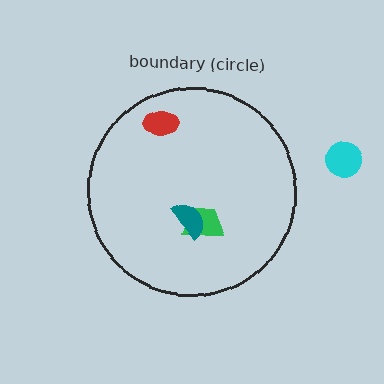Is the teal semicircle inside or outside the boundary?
Inside.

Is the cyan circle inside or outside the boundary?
Outside.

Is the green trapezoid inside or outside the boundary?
Inside.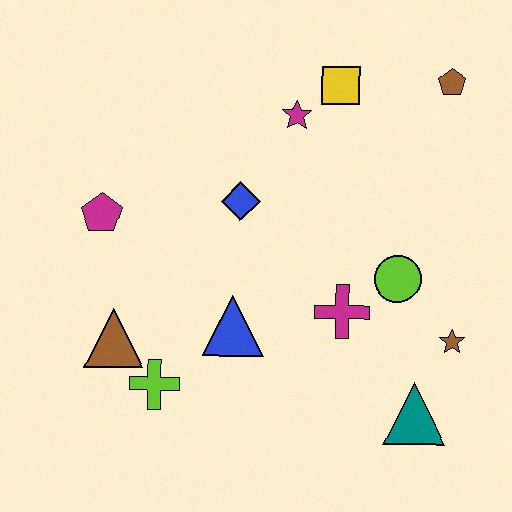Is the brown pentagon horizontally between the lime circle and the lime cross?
No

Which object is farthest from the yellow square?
The lime cross is farthest from the yellow square.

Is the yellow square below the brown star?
No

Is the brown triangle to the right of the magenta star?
No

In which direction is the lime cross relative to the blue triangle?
The lime cross is to the left of the blue triangle.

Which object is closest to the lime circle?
The magenta cross is closest to the lime circle.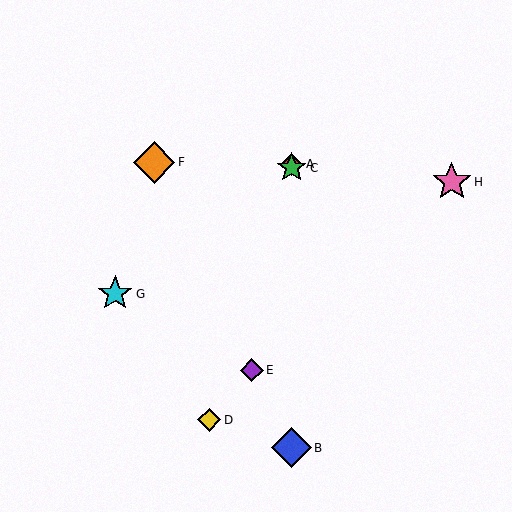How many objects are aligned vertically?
3 objects (A, B, C) are aligned vertically.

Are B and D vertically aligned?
No, B is at x≈292 and D is at x≈209.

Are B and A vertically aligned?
Yes, both are at x≈292.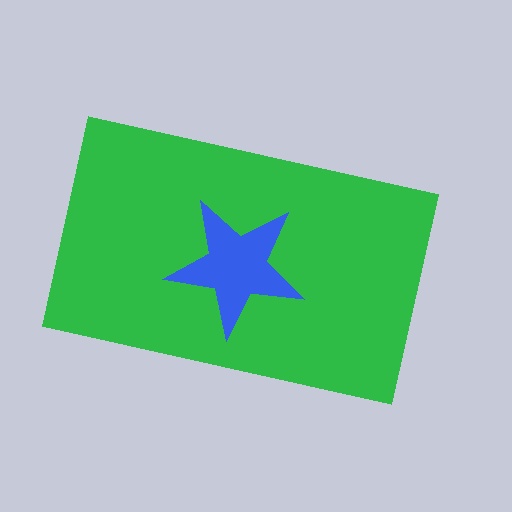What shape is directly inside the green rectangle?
The blue star.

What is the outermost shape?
The green rectangle.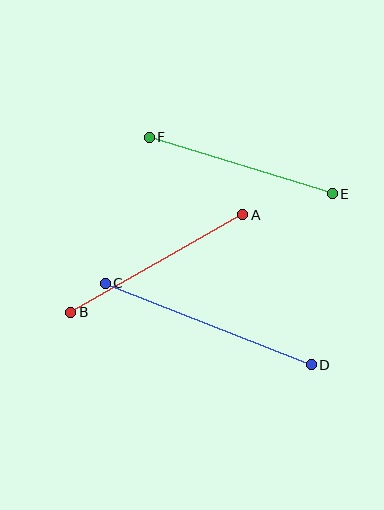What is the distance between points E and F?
The distance is approximately 192 pixels.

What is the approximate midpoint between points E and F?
The midpoint is at approximately (241, 166) pixels.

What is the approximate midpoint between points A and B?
The midpoint is at approximately (157, 263) pixels.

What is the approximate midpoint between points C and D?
The midpoint is at approximately (208, 324) pixels.